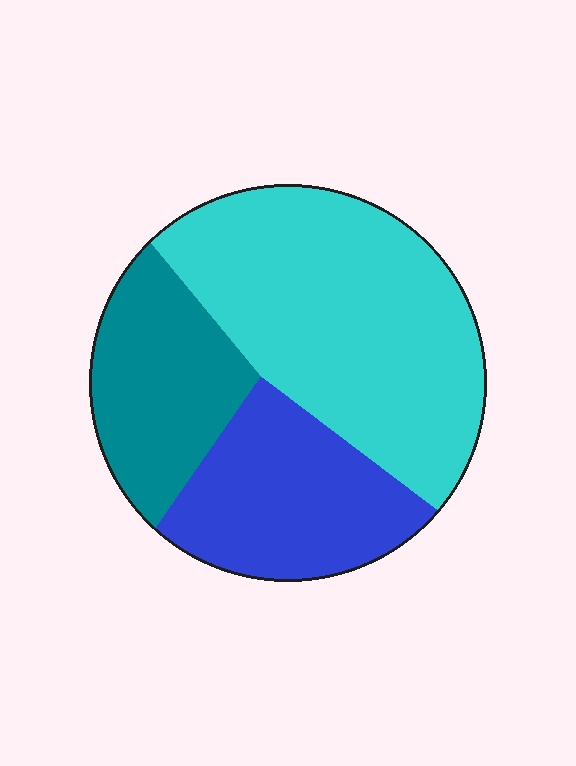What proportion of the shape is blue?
Blue covers 27% of the shape.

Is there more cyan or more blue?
Cyan.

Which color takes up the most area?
Cyan, at roughly 50%.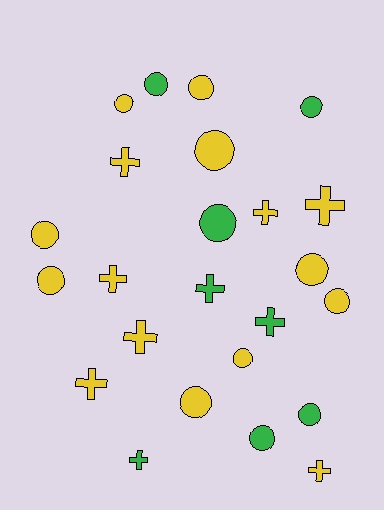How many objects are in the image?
There are 24 objects.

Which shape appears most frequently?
Circle, with 14 objects.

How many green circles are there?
There are 5 green circles.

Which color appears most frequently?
Yellow, with 16 objects.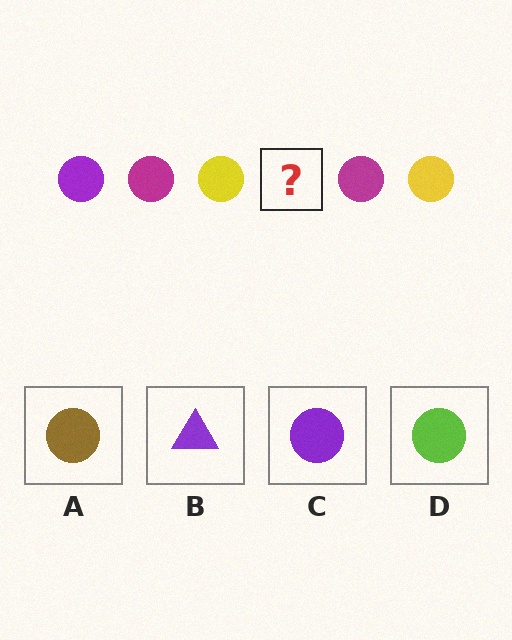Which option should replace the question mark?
Option C.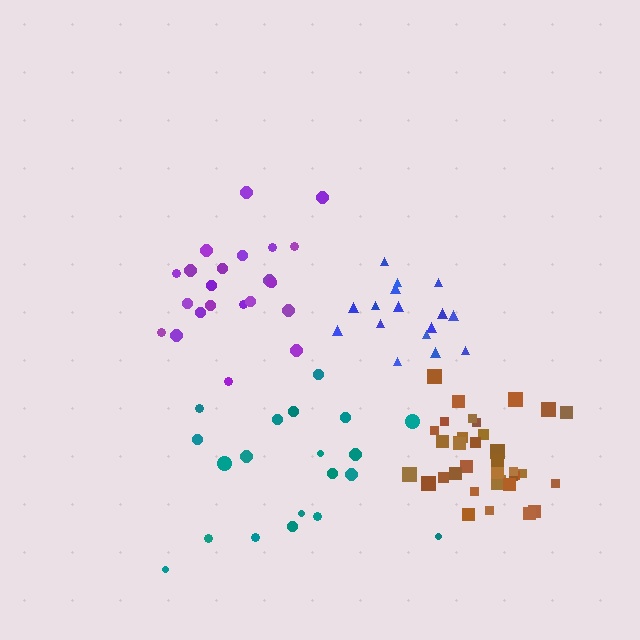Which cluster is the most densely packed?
Brown.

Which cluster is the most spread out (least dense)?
Teal.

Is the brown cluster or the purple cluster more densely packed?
Brown.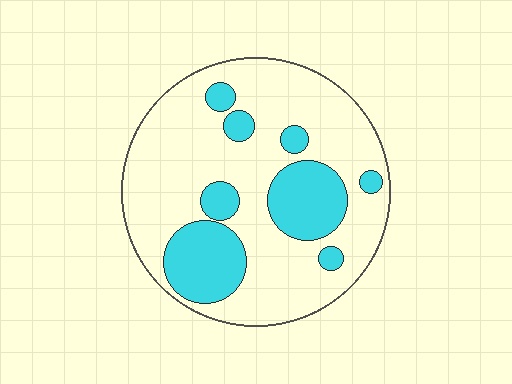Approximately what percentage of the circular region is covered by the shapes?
Approximately 25%.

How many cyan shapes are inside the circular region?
8.